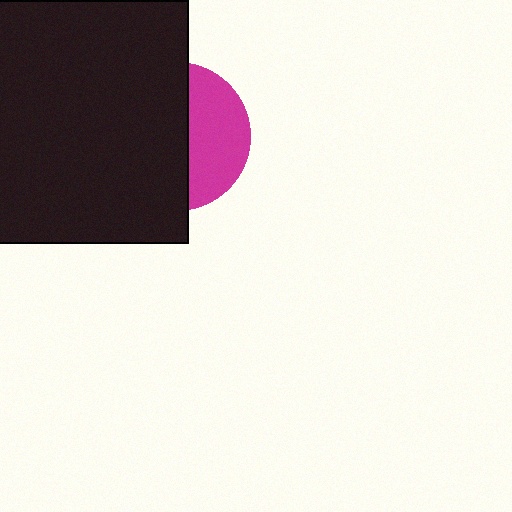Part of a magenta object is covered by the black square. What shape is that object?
It is a circle.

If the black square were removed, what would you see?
You would see the complete magenta circle.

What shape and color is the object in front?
The object in front is a black square.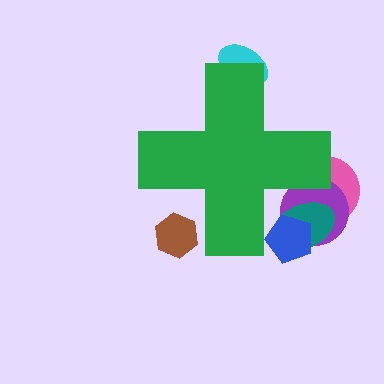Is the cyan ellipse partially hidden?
Yes, the cyan ellipse is partially hidden behind the green cross.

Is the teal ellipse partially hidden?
Yes, the teal ellipse is partially hidden behind the green cross.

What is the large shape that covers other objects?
A green cross.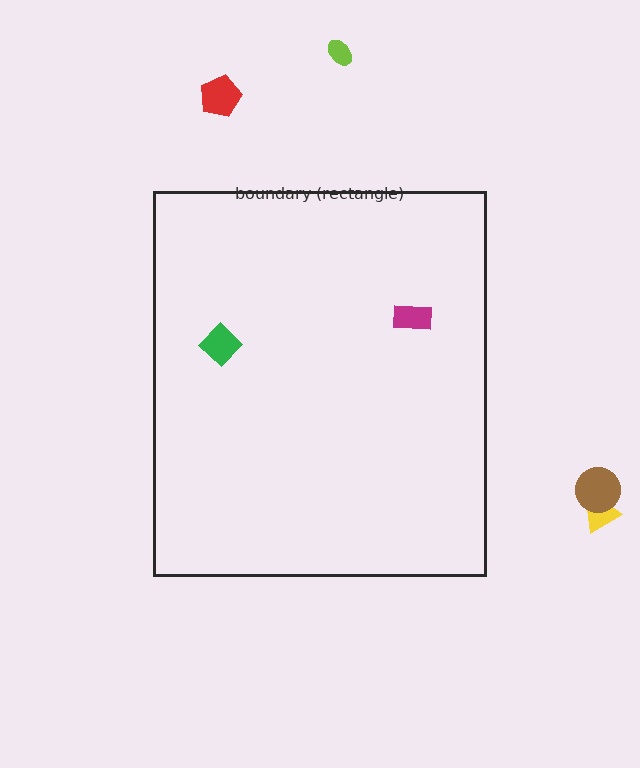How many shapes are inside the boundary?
2 inside, 4 outside.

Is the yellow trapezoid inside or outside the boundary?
Outside.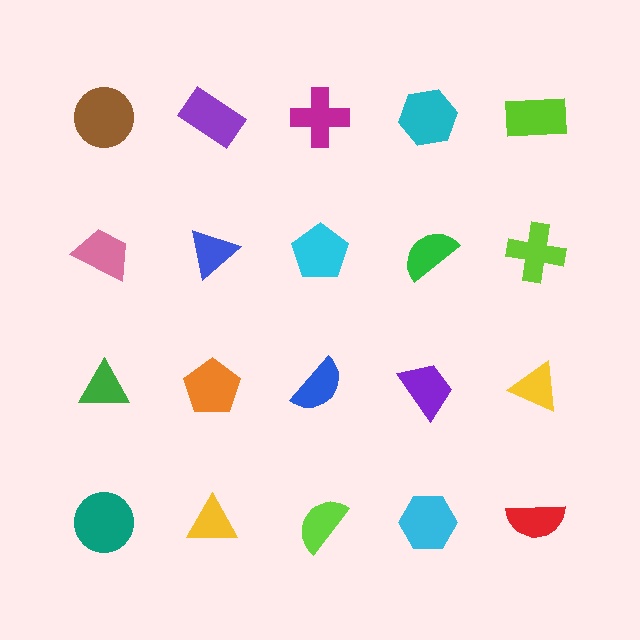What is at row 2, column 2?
A blue triangle.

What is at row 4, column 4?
A cyan hexagon.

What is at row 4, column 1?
A teal circle.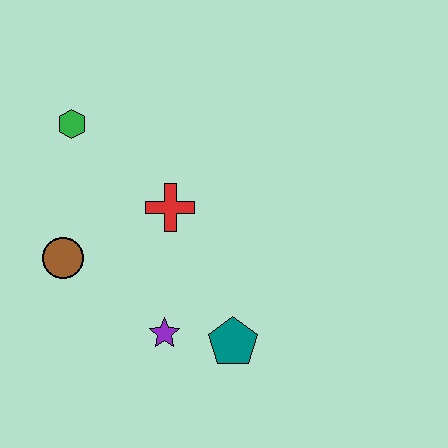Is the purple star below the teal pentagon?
No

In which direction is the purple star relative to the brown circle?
The purple star is to the right of the brown circle.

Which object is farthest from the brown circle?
The teal pentagon is farthest from the brown circle.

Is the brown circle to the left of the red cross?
Yes